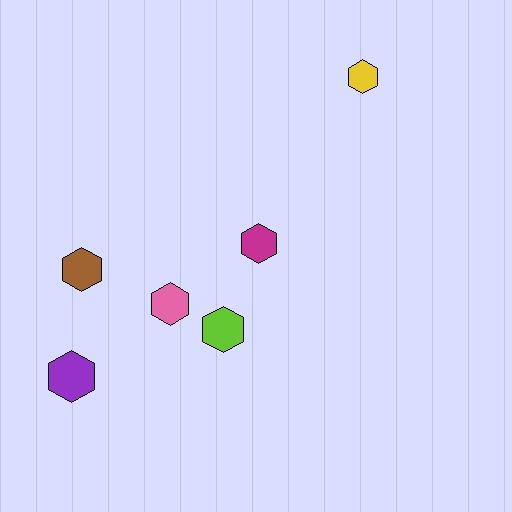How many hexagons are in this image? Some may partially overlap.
There are 6 hexagons.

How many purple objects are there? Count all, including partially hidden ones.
There is 1 purple object.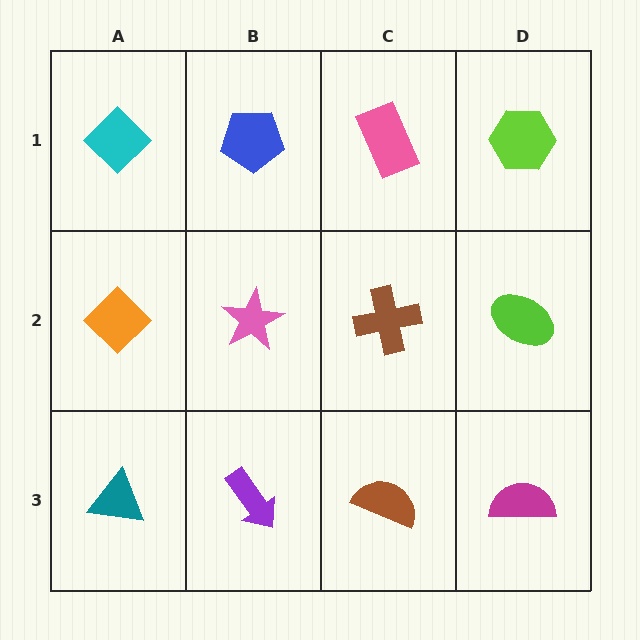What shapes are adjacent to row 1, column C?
A brown cross (row 2, column C), a blue pentagon (row 1, column B), a lime hexagon (row 1, column D).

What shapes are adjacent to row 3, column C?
A brown cross (row 2, column C), a purple arrow (row 3, column B), a magenta semicircle (row 3, column D).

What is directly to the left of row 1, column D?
A pink rectangle.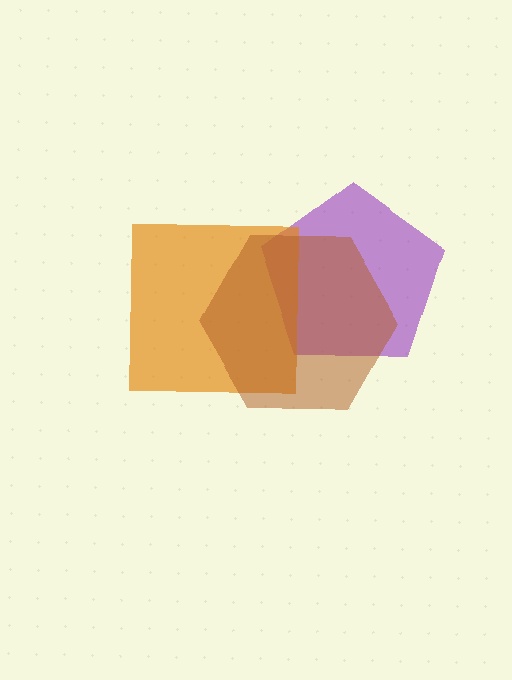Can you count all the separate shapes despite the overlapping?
Yes, there are 3 separate shapes.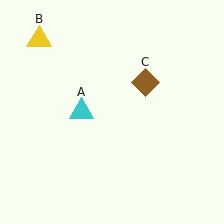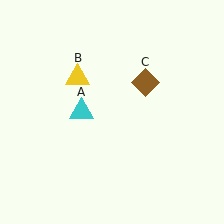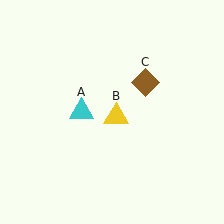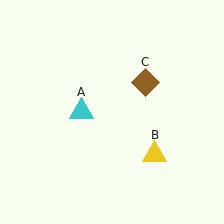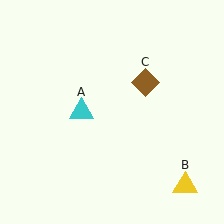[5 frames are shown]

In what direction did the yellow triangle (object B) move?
The yellow triangle (object B) moved down and to the right.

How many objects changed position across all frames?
1 object changed position: yellow triangle (object B).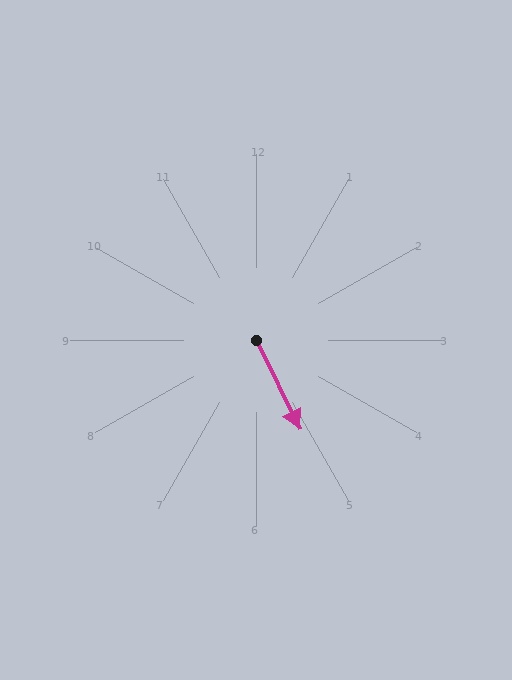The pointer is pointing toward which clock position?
Roughly 5 o'clock.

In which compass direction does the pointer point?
Southeast.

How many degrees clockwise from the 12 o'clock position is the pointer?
Approximately 154 degrees.